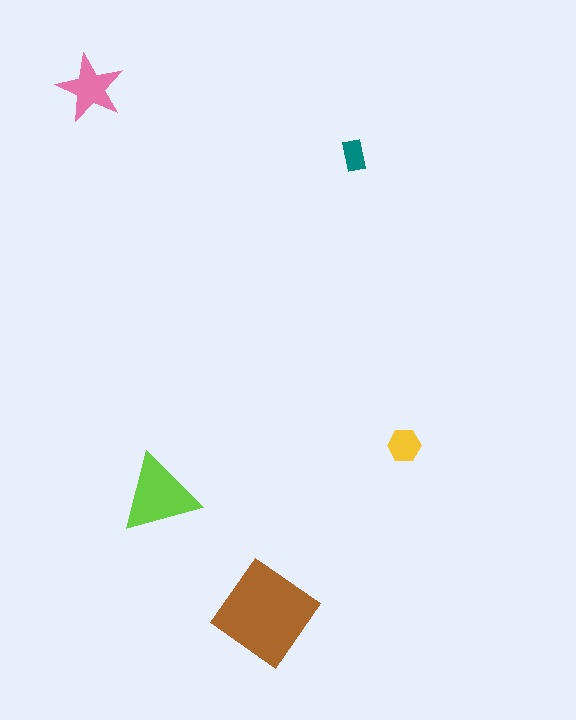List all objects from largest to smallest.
The brown diamond, the lime triangle, the pink star, the yellow hexagon, the teal rectangle.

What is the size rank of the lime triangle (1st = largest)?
2nd.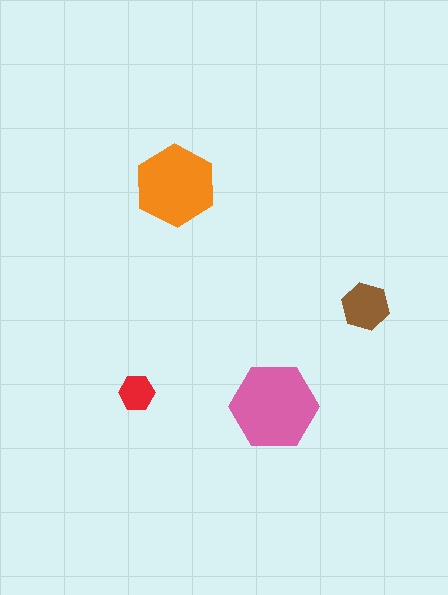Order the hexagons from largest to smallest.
the pink one, the orange one, the brown one, the red one.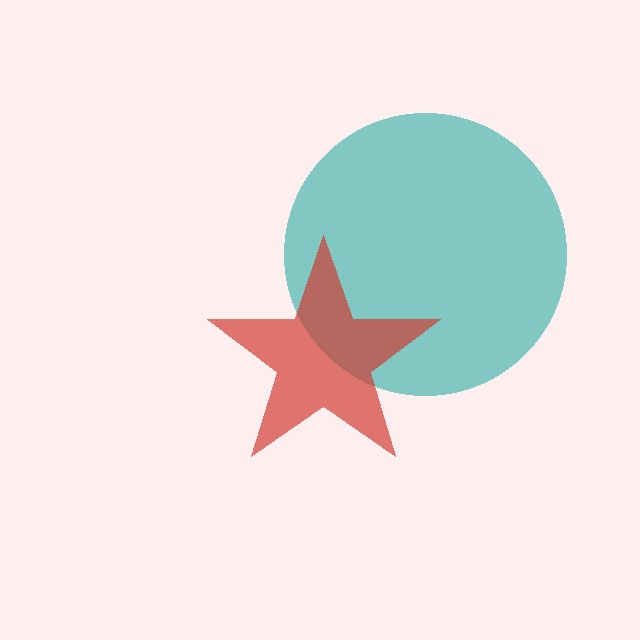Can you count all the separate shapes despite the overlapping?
Yes, there are 2 separate shapes.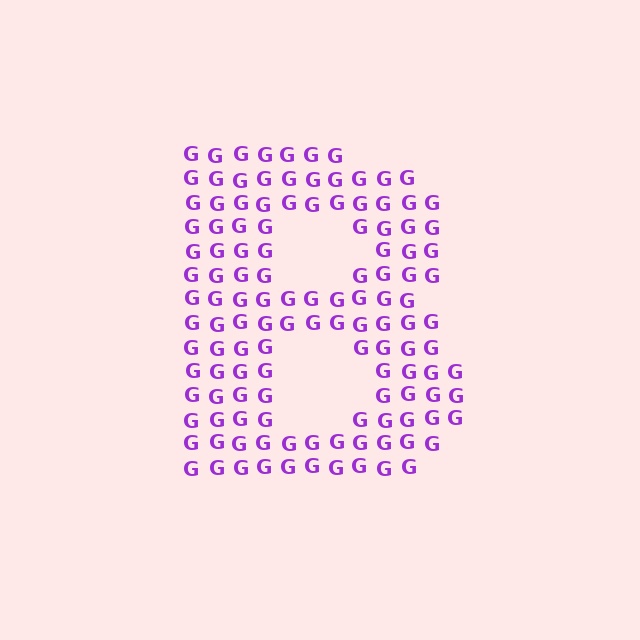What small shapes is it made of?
It is made of small letter G's.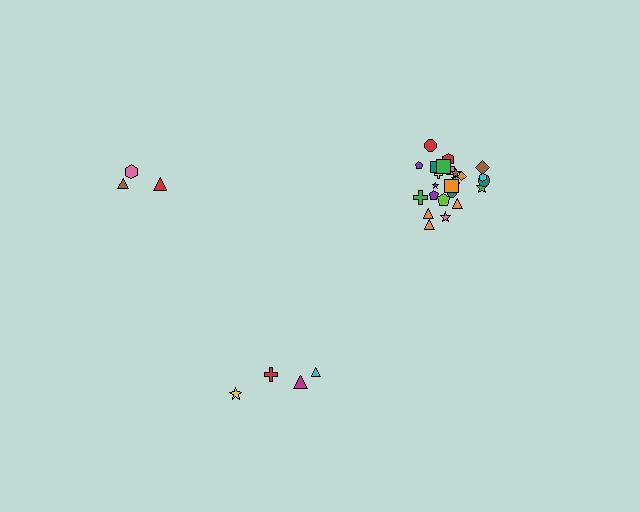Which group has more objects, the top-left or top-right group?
The top-right group.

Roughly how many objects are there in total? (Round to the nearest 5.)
Roughly 30 objects in total.